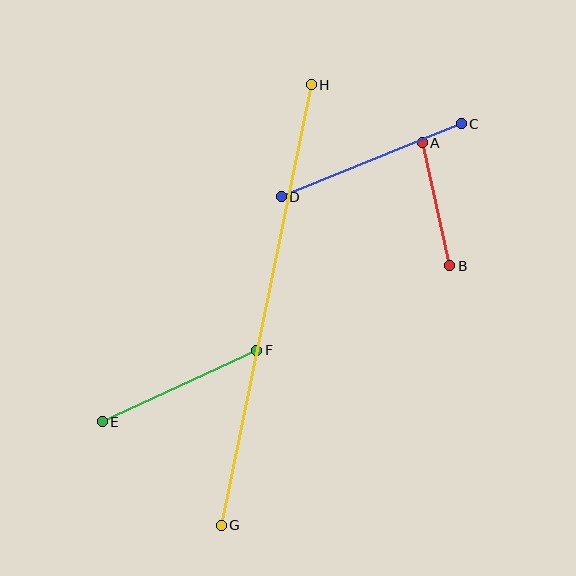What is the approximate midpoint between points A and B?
The midpoint is at approximately (436, 204) pixels.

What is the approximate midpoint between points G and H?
The midpoint is at approximately (266, 305) pixels.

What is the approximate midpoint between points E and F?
The midpoint is at approximately (180, 386) pixels.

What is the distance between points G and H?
The distance is approximately 450 pixels.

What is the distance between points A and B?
The distance is approximately 126 pixels.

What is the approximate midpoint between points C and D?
The midpoint is at approximately (371, 160) pixels.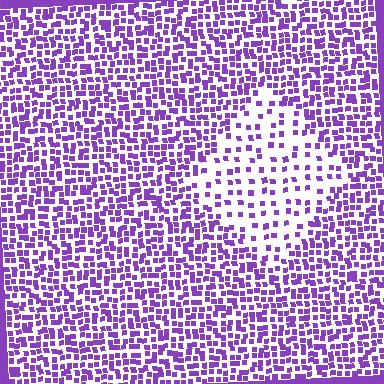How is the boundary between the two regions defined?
The boundary is defined by a change in element density (approximately 2.5x ratio). All elements are the same color, size, and shape.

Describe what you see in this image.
The image contains small purple elements arranged at two different densities. A diamond-shaped region is visible where the elements are less densely packed than the surrounding area.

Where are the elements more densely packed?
The elements are more densely packed outside the diamond boundary.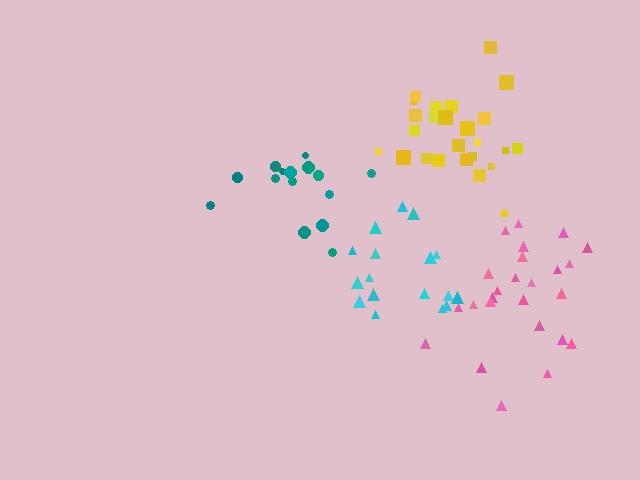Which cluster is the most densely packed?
Yellow.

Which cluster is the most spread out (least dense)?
Pink.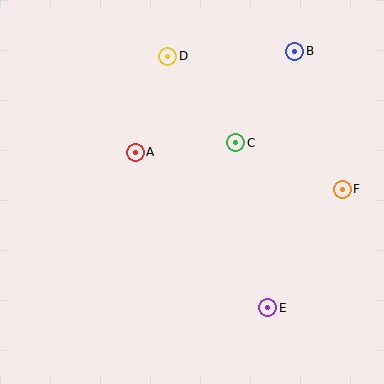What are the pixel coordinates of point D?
Point D is at (168, 56).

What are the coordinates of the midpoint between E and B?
The midpoint between E and B is at (281, 180).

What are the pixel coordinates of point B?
Point B is at (295, 51).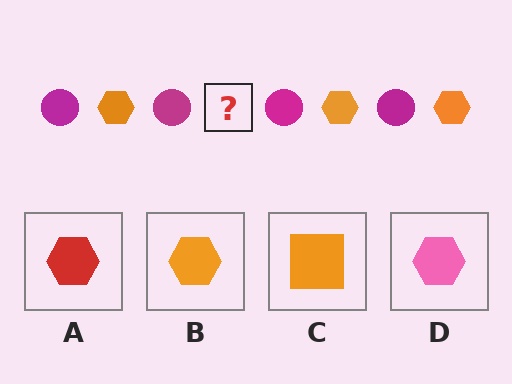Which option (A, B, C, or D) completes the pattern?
B.